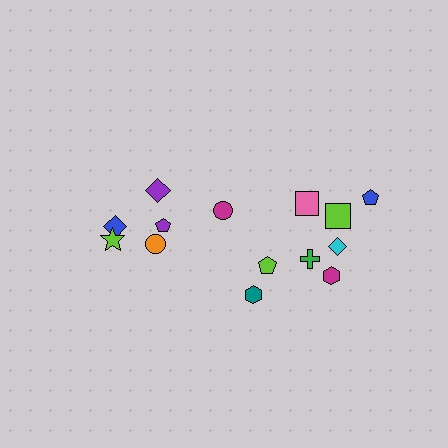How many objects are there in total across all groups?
There are 14 objects.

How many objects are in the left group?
There are 6 objects.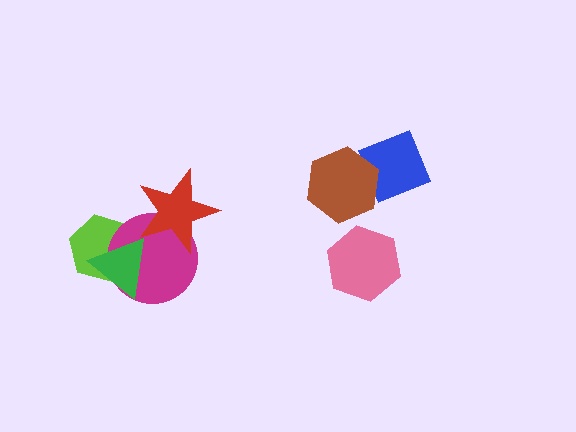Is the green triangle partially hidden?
No, no other shape covers it.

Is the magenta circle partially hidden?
Yes, it is partially covered by another shape.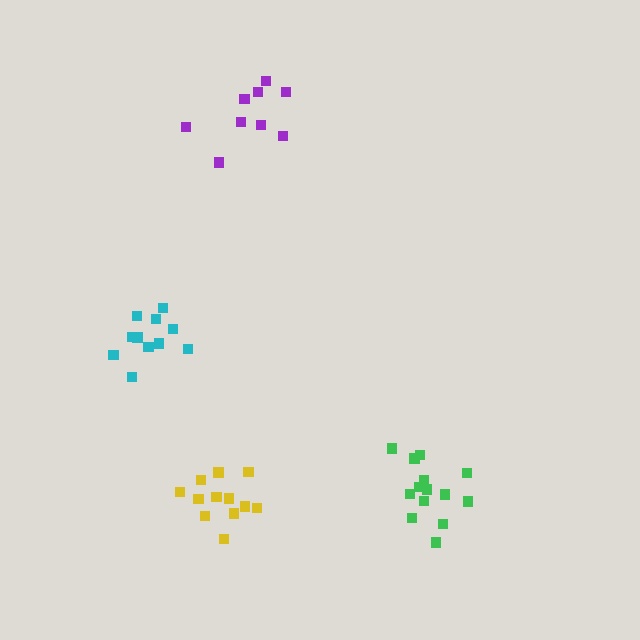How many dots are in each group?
Group 1: 14 dots, Group 2: 9 dots, Group 3: 12 dots, Group 4: 11 dots (46 total).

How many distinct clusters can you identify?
There are 4 distinct clusters.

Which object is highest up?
The purple cluster is topmost.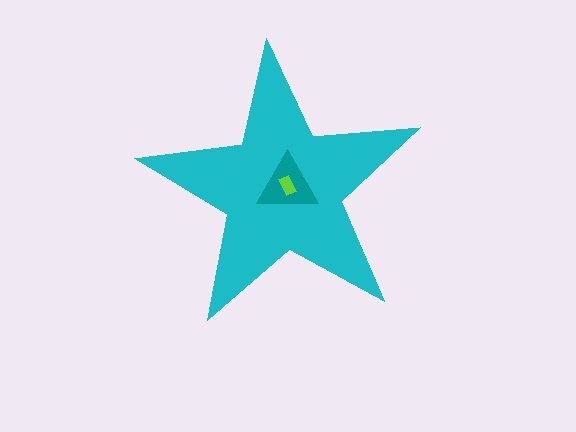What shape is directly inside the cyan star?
The teal triangle.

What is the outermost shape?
The cyan star.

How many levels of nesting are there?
3.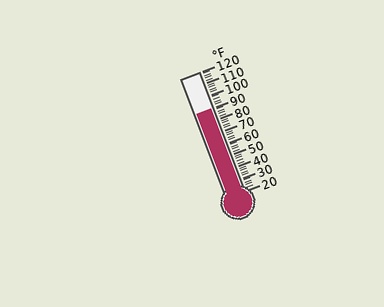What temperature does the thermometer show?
The thermometer shows approximately 90°F.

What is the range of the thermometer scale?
The thermometer scale ranges from 20°F to 120°F.